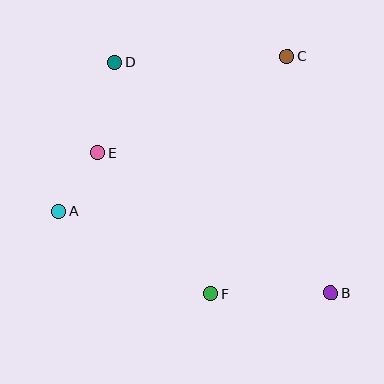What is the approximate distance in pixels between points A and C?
The distance between A and C is approximately 276 pixels.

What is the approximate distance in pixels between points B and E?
The distance between B and E is approximately 271 pixels.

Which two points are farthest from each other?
Points B and D are farthest from each other.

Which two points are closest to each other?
Points A and E are closest to each other.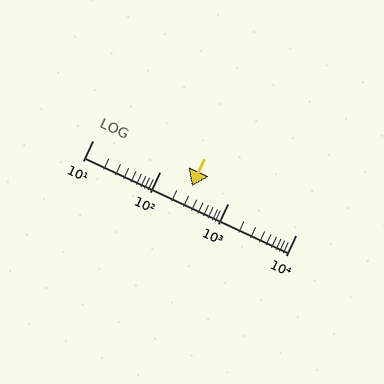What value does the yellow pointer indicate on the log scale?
The pointer indicates approximately 290.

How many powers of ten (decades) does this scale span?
The scale spans 3 decades, from 10 to 10000.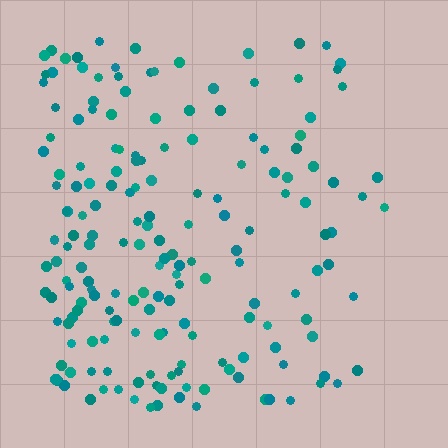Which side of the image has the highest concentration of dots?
The left.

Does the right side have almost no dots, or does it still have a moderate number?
Still a moderate number, just noticeably fewer than the left.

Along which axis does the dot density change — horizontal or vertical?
Horizontal.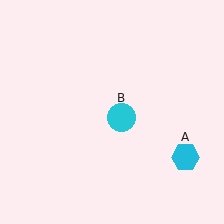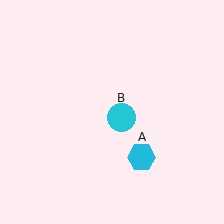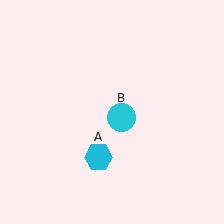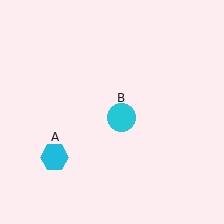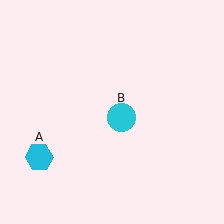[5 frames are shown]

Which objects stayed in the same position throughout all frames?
Cyan circle (object B) remained stationary.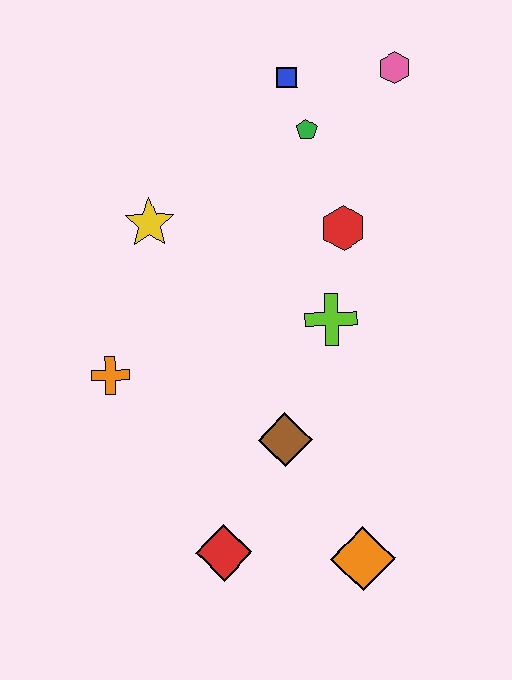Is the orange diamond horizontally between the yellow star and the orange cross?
No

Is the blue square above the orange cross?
Yes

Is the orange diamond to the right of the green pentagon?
Yes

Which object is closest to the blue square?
The green pentagon is closest to the blue square.